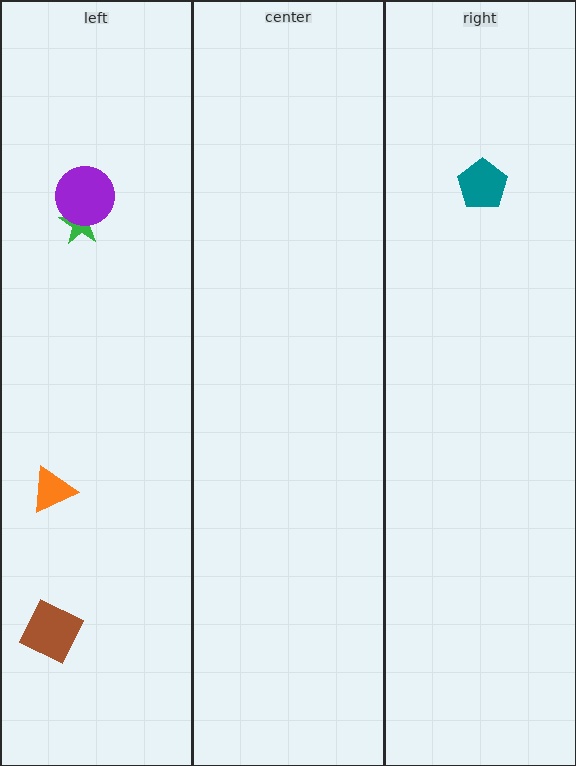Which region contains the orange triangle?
The left region.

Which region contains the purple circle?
The left region.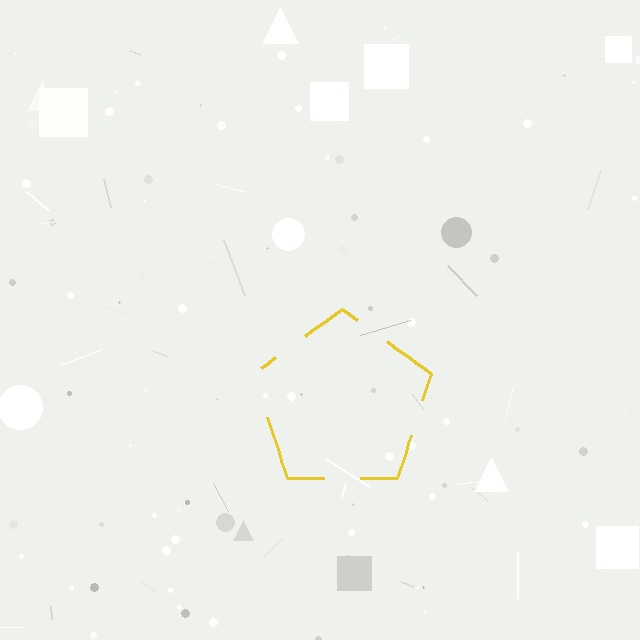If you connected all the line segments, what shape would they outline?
They would outline a pentagon.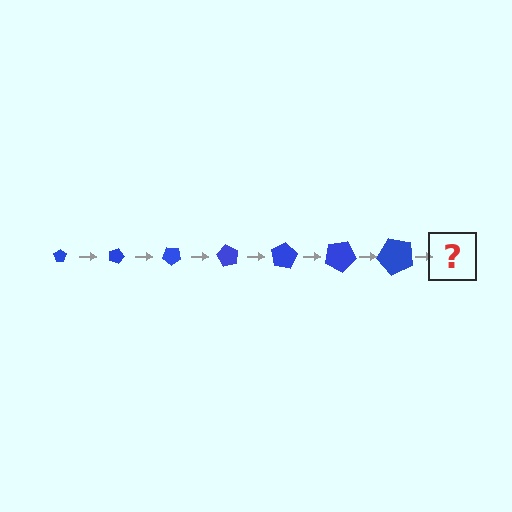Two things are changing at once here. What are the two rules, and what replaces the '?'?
The two rules are that the pentagon grows larger each step and it rotates 20 degrees each step. The '?' should be a pentagon, larger than the previous one and rotated 140 degrees from the start.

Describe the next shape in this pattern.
It should be a pentagon, larger than the previous one and rotated 140 degrees from the start.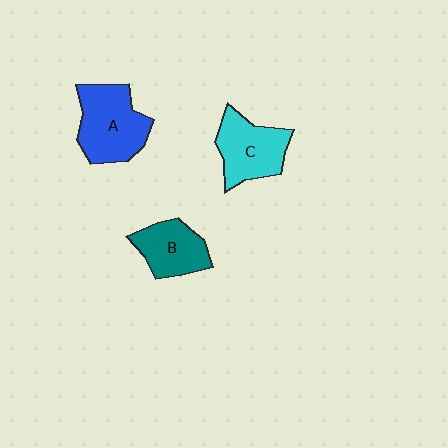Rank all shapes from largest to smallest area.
From largest to smallest: A (blue), C (cyan), B (teal).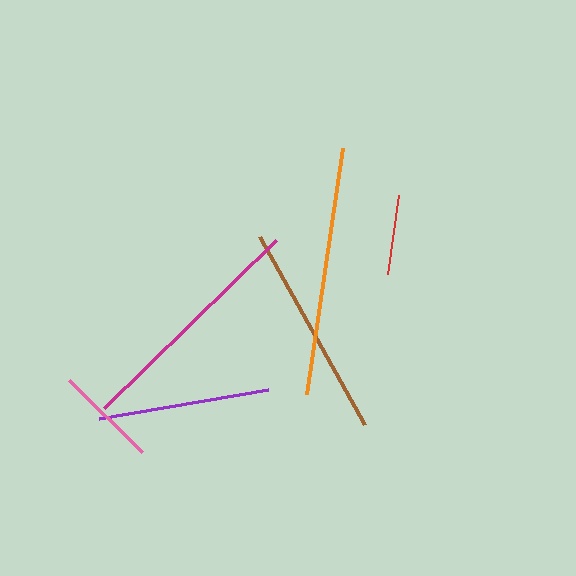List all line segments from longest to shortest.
From longest to shortest: orange, magenta, brown, purple, pink, red.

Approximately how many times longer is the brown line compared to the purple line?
The brown line is approximately 1.3 times the length of the purple line.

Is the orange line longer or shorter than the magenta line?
The orange line is longer than the magenta line.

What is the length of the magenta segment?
The magenta segment is approximately 240 pixels long.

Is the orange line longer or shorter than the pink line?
The orange line is longer than the pink line.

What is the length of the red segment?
The red segment is approximately 79 pixels long.